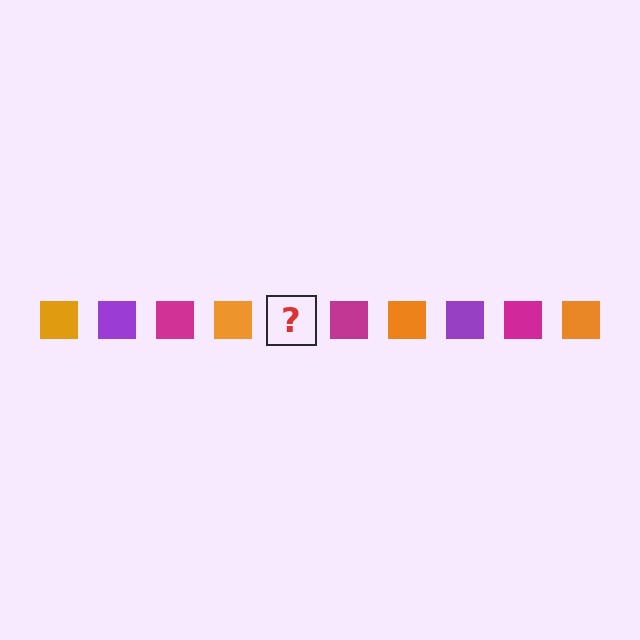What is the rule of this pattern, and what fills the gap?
The rule is that the pattern cycles through orange, purple, magenta squares. The gap should be filled with a purple square.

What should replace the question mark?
The question mark should be replaced with a purple square.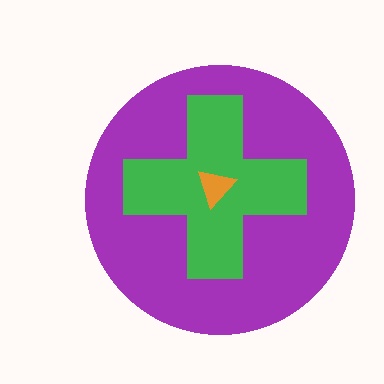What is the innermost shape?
The orange triangle.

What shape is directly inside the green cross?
The orange triangle.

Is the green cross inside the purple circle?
Yes.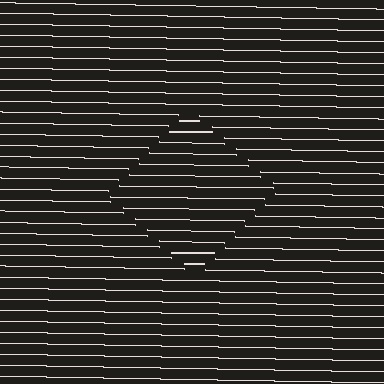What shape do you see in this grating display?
An illusory square. The interior of the shape contains the same grating, shifted by half a period — the contour is defined by the phase discontinuity where line-ends from the inner and outer gratings abut.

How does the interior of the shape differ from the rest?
The interior of the shape contains the same grating, shifted by half a period — the contour is defined by the phase discontinuity where line-ends from the inner and outer gratings abut.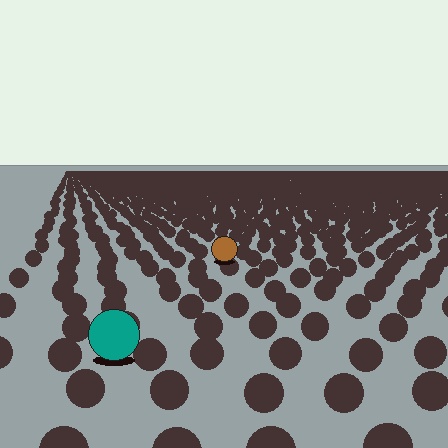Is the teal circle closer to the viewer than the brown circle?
Yes. The teal circle is closer — you can tell from the texture gradient: the ground texture is coarser near it.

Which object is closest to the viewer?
The teal circle is closest. The texture marks near it are larger and more spread out.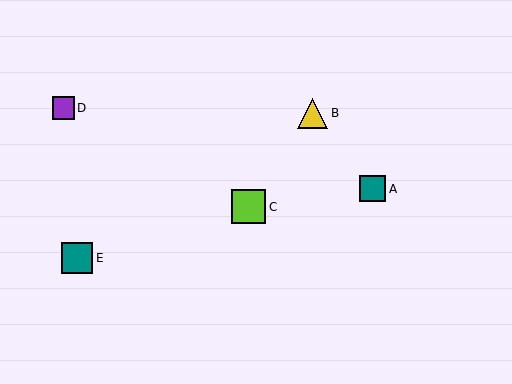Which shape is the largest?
The lime square (labeled C) is the largest.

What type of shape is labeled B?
Shape B is a yellow triangle.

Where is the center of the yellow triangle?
The center of the yellow triangle is at (313, 113).